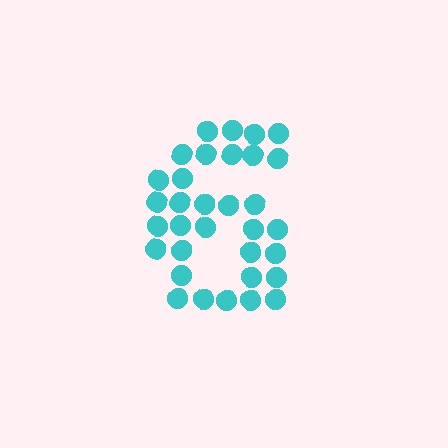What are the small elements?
The small elements are circles.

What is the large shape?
The large shape is the digit 6.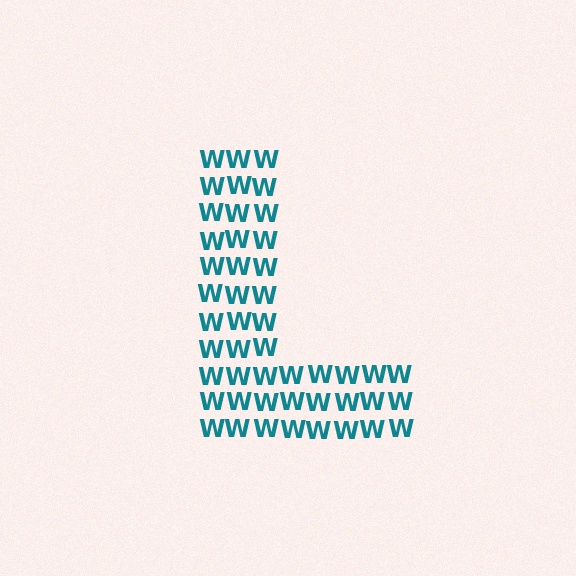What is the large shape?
The large shape is the letter L.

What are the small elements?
The small elements are letter W's.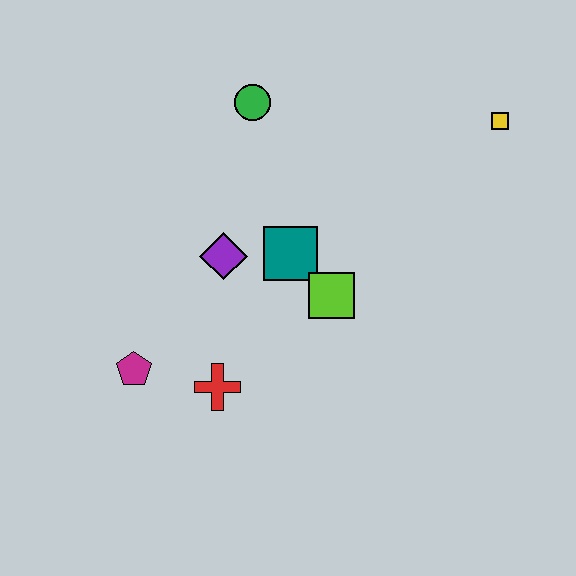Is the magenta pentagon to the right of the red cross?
No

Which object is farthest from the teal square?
The yellow square is farthest from the teal square.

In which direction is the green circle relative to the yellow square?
The green circle is to the left of the yellow square.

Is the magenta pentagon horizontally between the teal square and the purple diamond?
No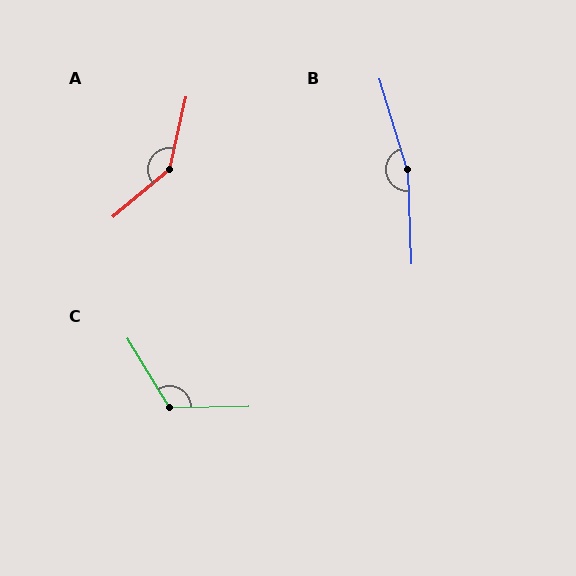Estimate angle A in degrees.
Approximately 143 degrees.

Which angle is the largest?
B, at approximately 165 degrees.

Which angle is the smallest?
C, at approximately 120 degrees.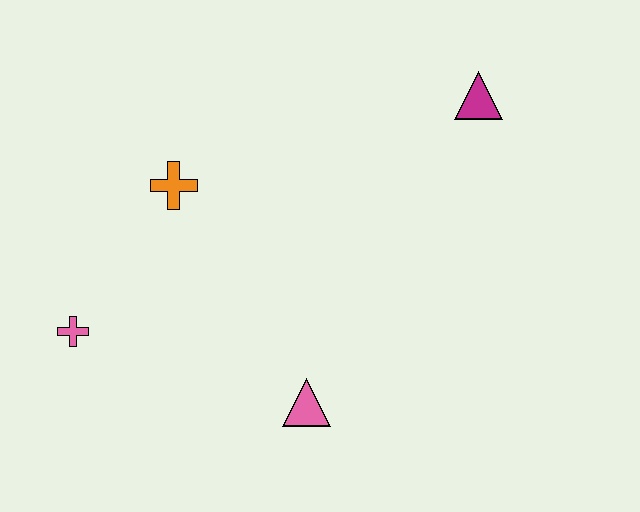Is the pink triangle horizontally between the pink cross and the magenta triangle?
Yes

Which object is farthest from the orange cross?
The magenta triangle is farthest from the orange cross.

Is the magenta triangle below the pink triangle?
No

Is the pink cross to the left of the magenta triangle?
Yes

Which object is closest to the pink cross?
The orange cross is closest to the pink cross.